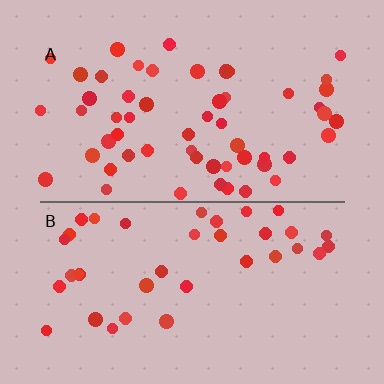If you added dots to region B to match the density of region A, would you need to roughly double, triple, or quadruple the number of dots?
Approximately double.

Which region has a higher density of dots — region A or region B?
A (the top).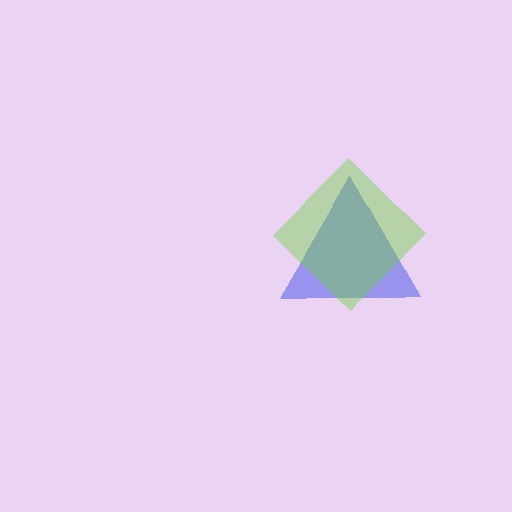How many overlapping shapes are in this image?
There are 2 overlapping shapes in the image.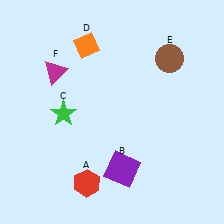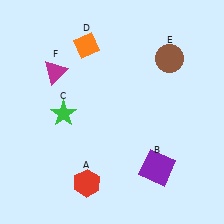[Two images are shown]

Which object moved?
The purple square (B) moved right.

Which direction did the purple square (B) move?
The purple square (B) moved right.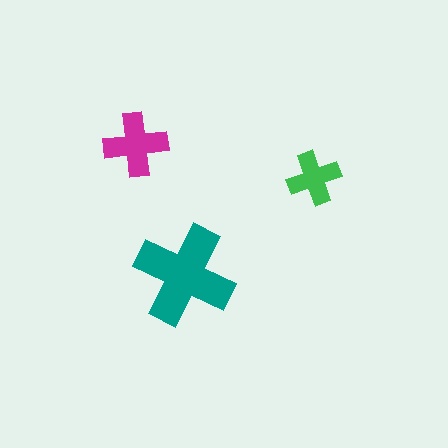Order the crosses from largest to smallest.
the teal one, the magenta one, the green one.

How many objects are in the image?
There are 3 objects in the image.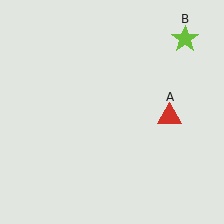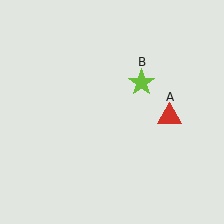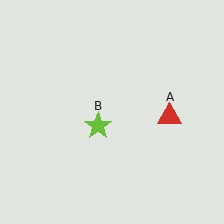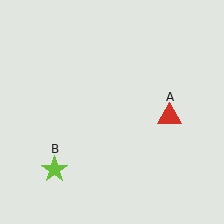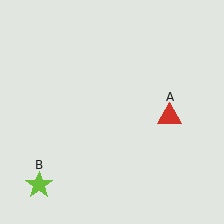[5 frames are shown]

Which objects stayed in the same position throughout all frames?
Red triangle (object A) remained stationary.